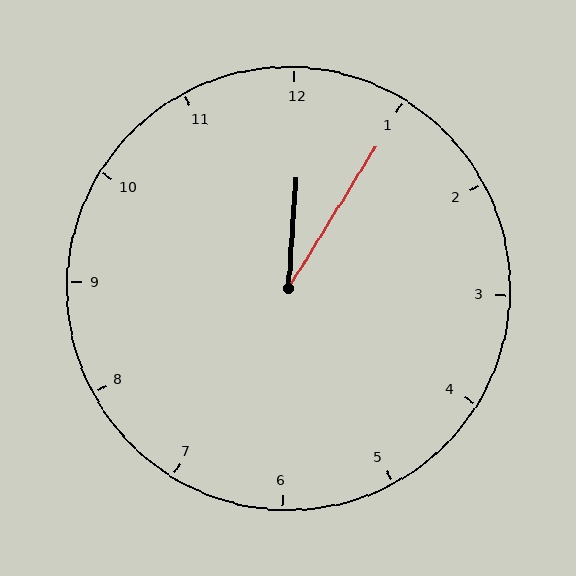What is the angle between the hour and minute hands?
Approximately 28 degrees.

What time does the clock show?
12:05.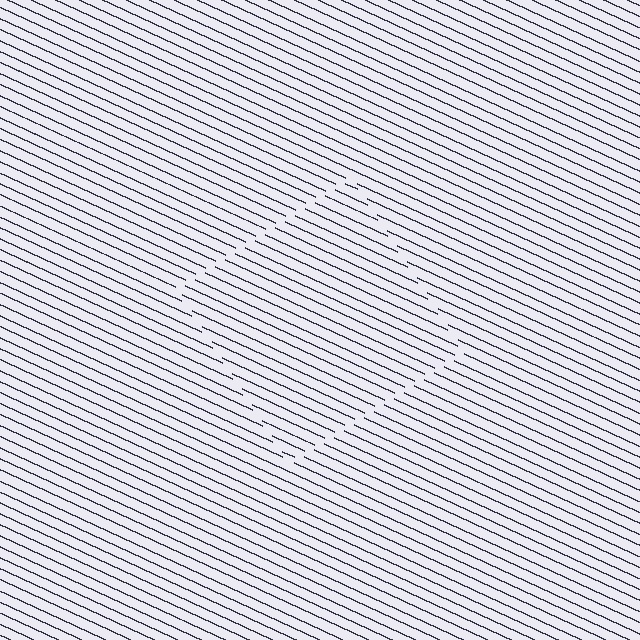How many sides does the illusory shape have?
4 sides — the line-ends trace a square.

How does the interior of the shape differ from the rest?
The interior of the shape contains the same grating, shifted by half a period — the contour is defined by the phase discontinuity where line-ends from the inner and outer gratings abut.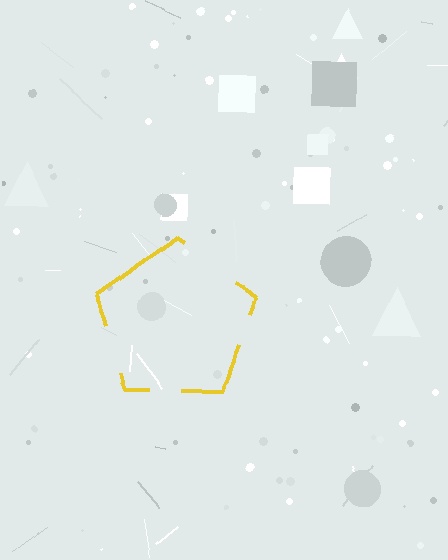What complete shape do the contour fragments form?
The contour fragments form a pentagon.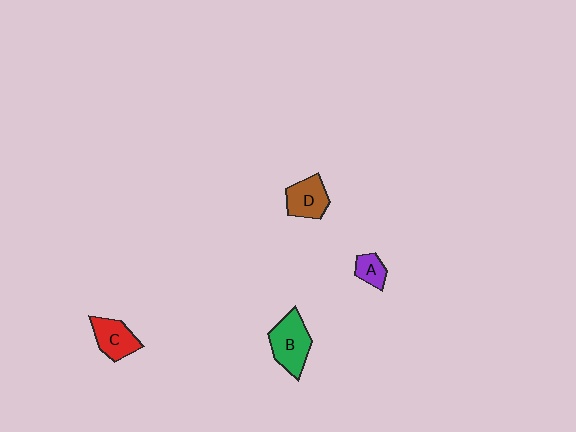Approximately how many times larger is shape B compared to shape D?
Approximately 1.3 times.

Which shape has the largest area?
Shape B (green).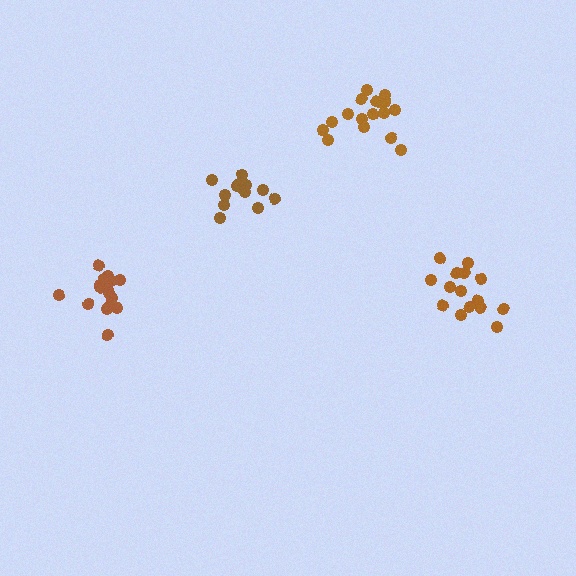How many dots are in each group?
Group 1: 12 dots, Group 2: 17 dots, Group 3: 15 dots, Group 4: 16 dots (60 total).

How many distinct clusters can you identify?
There are 4 distinct clusters.